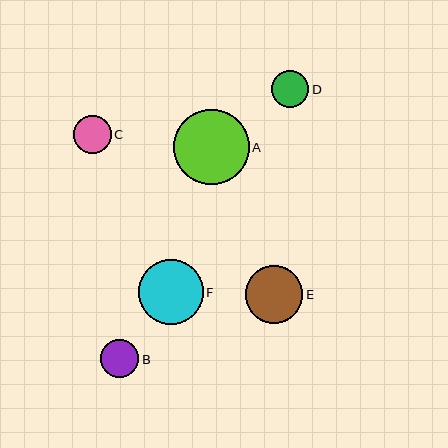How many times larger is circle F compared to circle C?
Circle F is approximately 1.7 times the size of circle C.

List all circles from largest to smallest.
From largest to smallest: A, F, E, B, C, D.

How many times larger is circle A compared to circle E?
Circle A is approximately 1.3 times the size of circle E.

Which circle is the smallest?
Circle D is the smallest with a size of approximately 37 pixels.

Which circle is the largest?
Circle A is the largest with a size of approximately 76 pixels.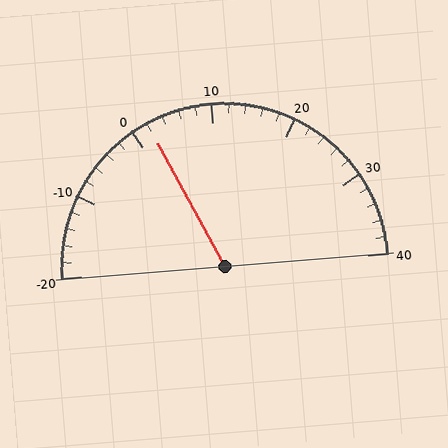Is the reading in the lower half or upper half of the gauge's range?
The reading is in the lower half of the range (-20 to 40).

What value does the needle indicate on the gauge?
The needle indicates approximately 2.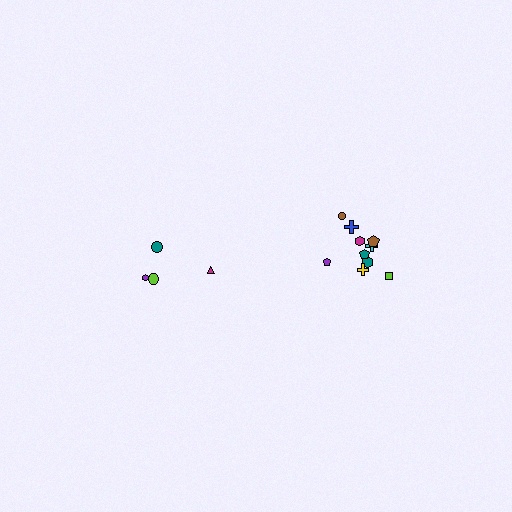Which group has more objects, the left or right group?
The right group.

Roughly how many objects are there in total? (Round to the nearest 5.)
Roughly 15 objects in total.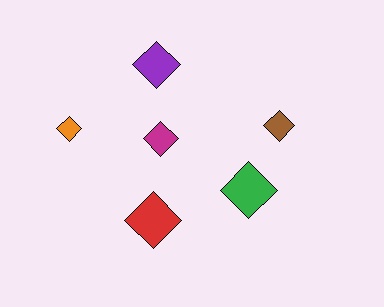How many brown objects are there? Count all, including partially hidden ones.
There is 1 brown object.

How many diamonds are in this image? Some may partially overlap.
There are 6 diamonds.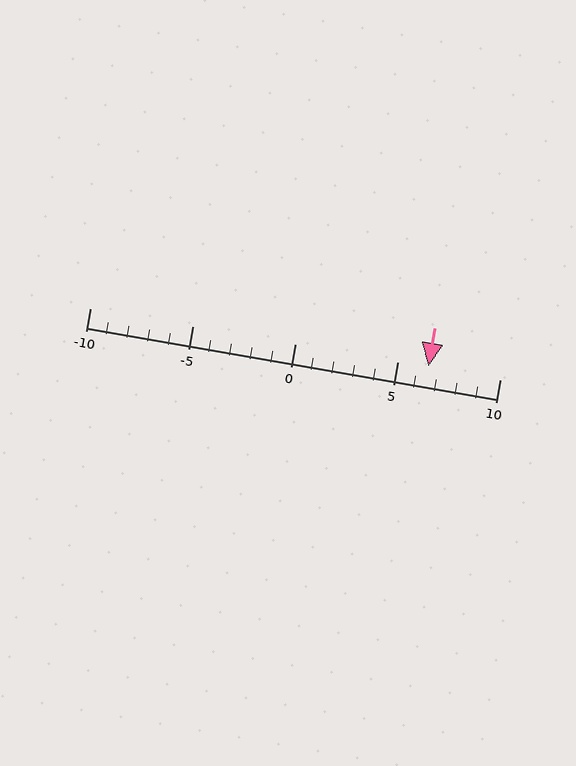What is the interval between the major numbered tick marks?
The major tick marks are spaced 5 units apart.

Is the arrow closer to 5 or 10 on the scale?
The arrow is closer to 5.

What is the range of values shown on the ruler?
The ruler shows values from -10 to 10.